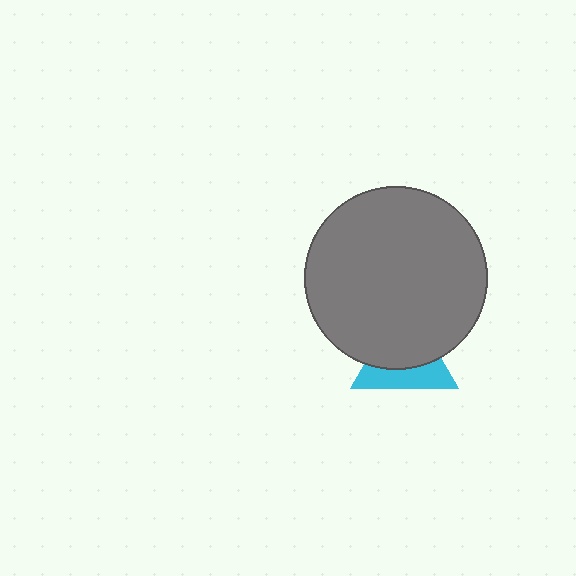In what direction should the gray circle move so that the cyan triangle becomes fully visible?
The gray circle should move up. That is the shortest direction to clear the overlap and leave the cyan triangle fully visible.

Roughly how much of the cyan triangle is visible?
A small part of it is visible (roughly 43%).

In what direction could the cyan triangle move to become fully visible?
The cyan triangle could move down. That would shift it out from behind the gray circle entirely.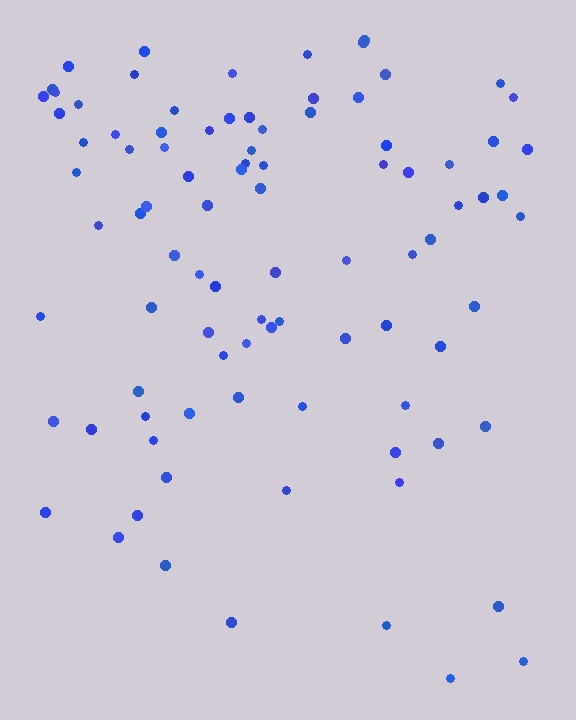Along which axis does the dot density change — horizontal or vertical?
Vertical.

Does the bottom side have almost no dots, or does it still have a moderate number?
Still a moderate number, just noticeably fewer than the top.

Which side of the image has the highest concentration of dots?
The top.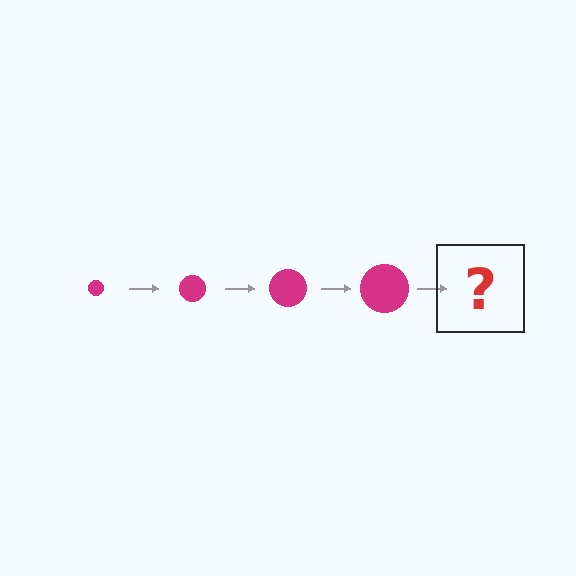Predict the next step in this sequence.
The next step is a magenta circle, larger than the previous one.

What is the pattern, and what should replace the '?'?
The pattern is that the circle gets progressively larger each step. The '?' should be a magenta circle, larger than the previous one.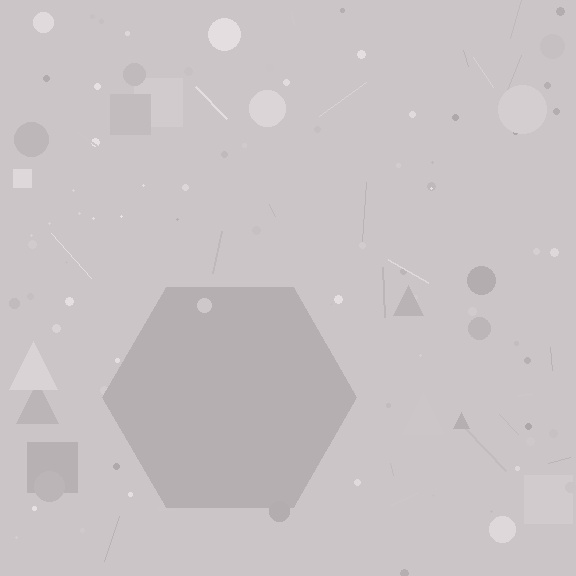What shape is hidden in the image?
A hexagon is hidden in the image.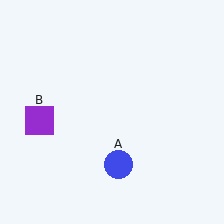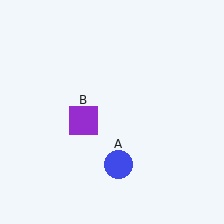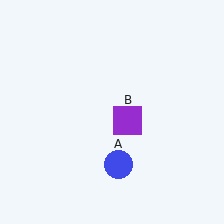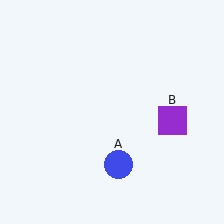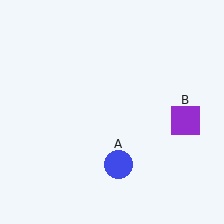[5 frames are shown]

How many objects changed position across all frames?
1 object changed position: purple square (object B).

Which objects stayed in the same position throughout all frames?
Blue circle (object A) remained stationary.